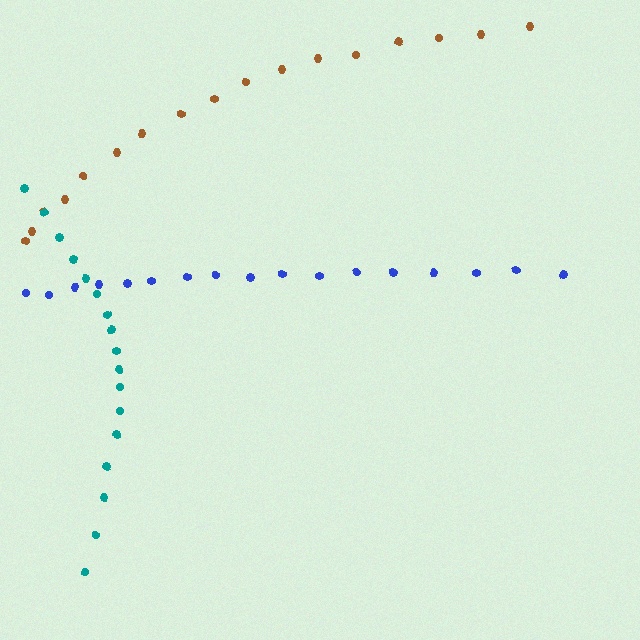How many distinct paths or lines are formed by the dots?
There are 3 distinct paths.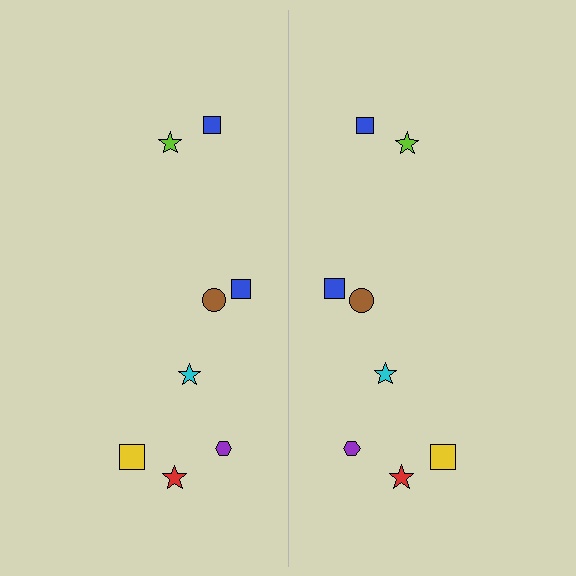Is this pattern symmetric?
Yes, this pattern has bilateral (reflection) symmetry.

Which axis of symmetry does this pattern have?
The pattern has a vertical axis of symmetry running through the center of the image.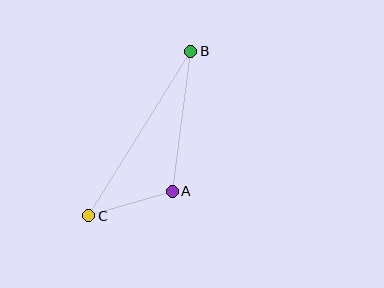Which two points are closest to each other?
Points A and C are closest to each other.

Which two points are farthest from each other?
Points B and C are farthest from each other.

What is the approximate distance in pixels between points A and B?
The distance between A and B is approximately 141 pixels.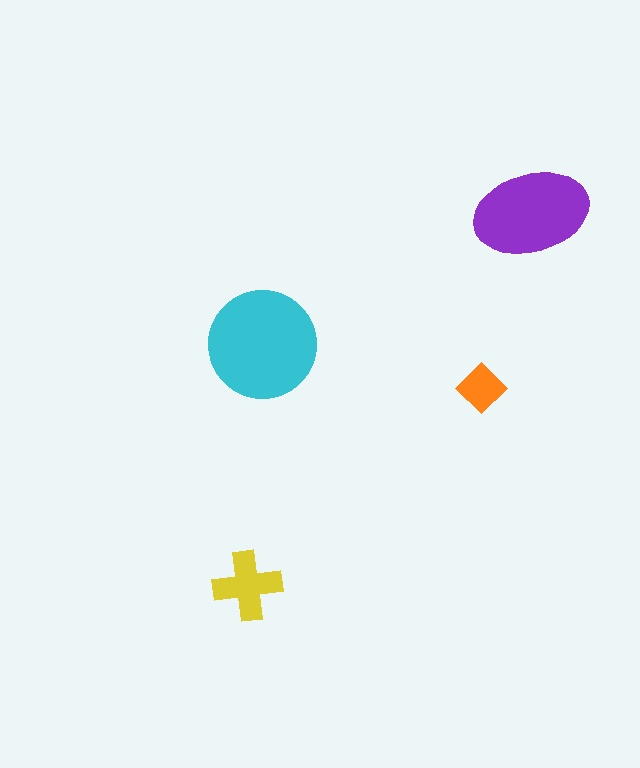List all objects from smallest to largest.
The orange diamond, the yellow cross, the purple ellipse, the cyan circle.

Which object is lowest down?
The yellow cross is bottommost.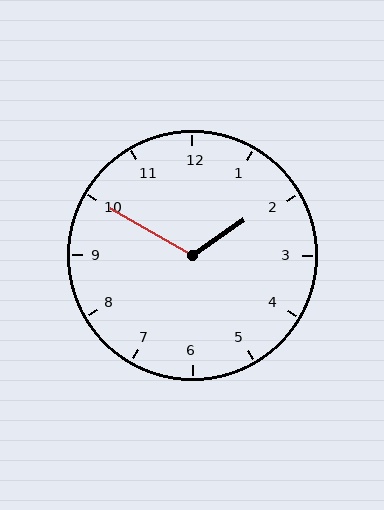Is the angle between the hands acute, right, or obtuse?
It is obtuse.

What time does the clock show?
1:50.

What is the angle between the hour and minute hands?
Approximately 115 degrees.